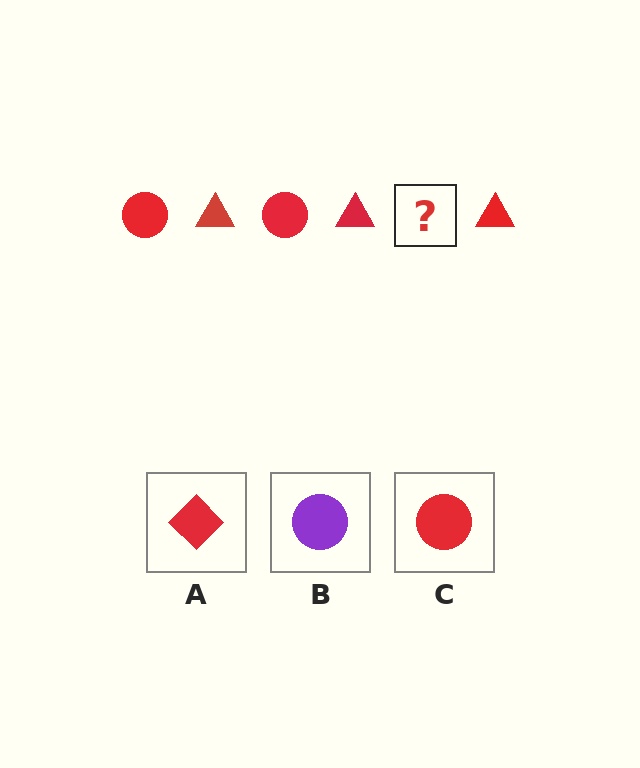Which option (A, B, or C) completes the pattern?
C.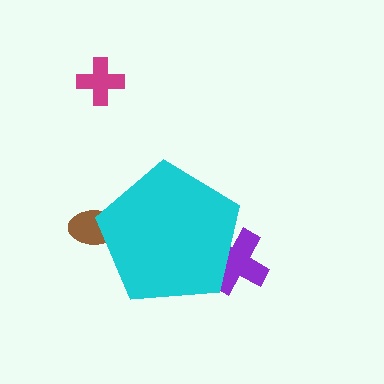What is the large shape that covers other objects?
A cyan pentagon.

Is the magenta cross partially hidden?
No, the magenta cross is fully visible.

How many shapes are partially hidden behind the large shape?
2 shapes are partially hidden.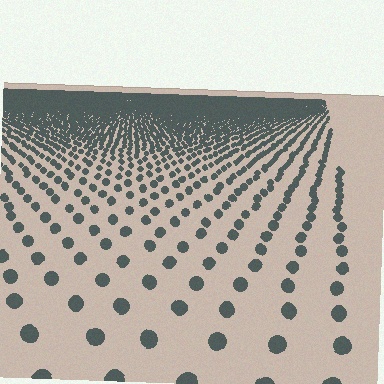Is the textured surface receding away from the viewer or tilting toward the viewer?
The surface is receding away from the viewer. Texture elements get smaller and denser toward the top.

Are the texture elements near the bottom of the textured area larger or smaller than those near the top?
Larger. Near the bottom, elements are closer to the viewer and appear at a bigger on-screen size.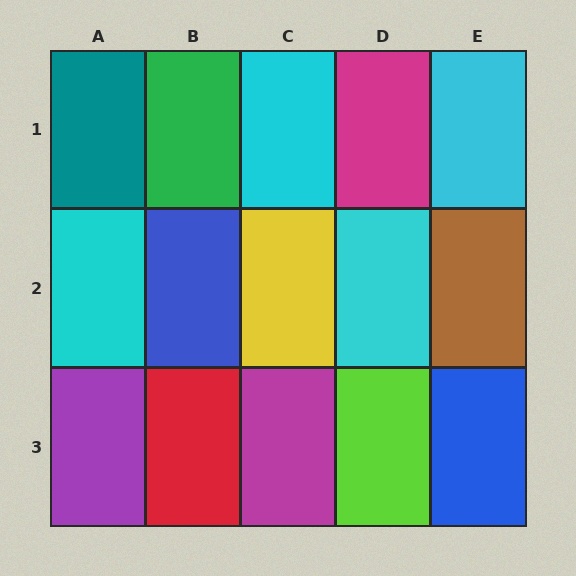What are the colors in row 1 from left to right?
Teal, green, cyan, magenta, cyan.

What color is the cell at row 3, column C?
Magenta.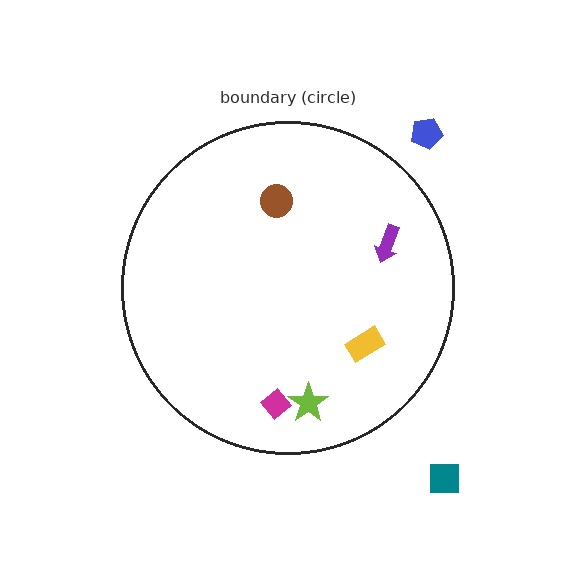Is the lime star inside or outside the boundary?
Inside.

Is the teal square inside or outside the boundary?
Outside.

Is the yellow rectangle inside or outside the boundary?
Inside.